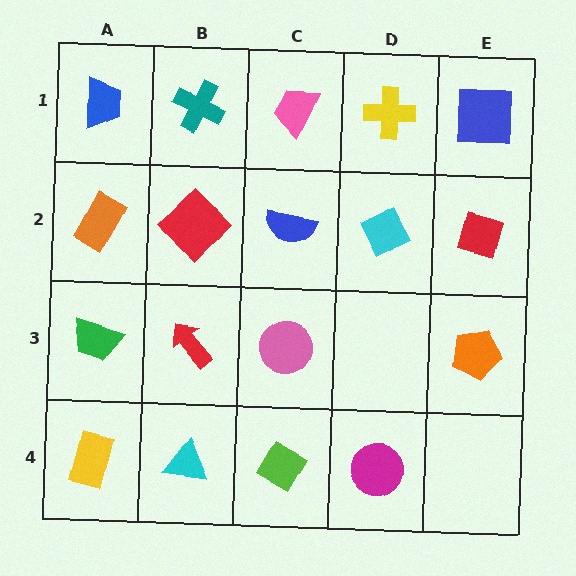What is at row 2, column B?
A red diamond.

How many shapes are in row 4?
4 shapes.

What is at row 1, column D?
A yellow cross.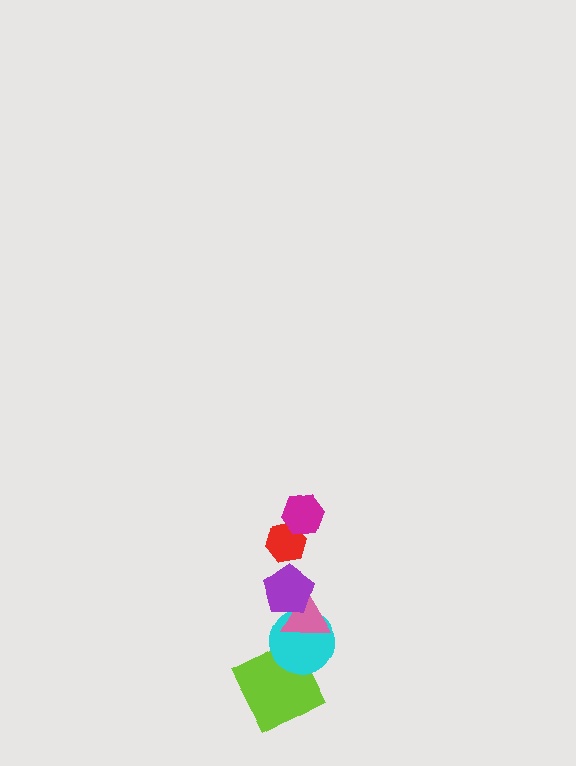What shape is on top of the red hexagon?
The magenta hexagon is on top of the red hexagon.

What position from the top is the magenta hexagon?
The magenta hexagon is 1st from the top.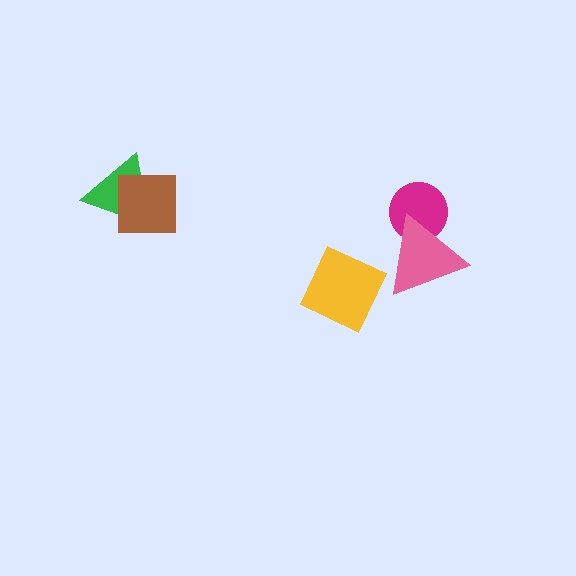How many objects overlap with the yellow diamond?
0 objects overlap with the yellow diamond.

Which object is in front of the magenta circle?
The pink triangle is in front of the magenta circle.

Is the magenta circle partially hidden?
Yes, it is partially covered by another shape.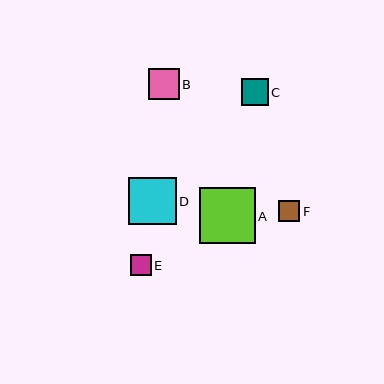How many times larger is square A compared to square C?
Square A is approximately 2.1 times the size of square C.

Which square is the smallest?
Square E is the smallest with a size of approximately 20 pixels.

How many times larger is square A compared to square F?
Square A is approximately 2.7 times the size of square F.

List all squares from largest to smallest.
From largest to smallest: A, D, B, C, F, E.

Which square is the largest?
Square A is the largest with a size of approximately 56 pixels.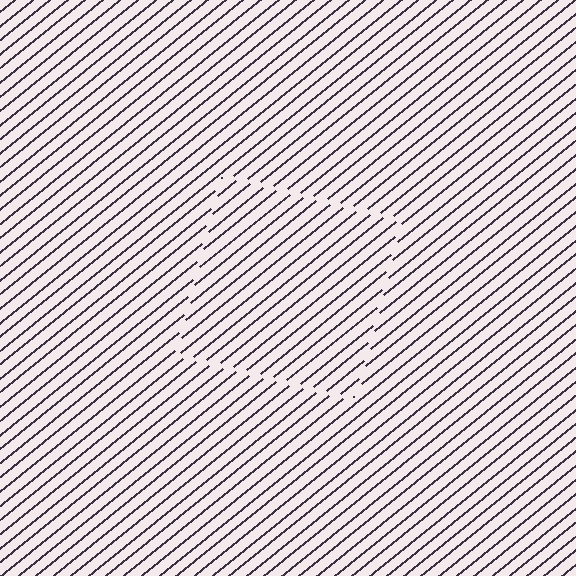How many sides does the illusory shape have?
4 sides — the line-ends trace a square.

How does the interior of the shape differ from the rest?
The interior of the shape contains the same grating, shifted by half a period — the contour is defined by the phase discontinuity where line-ends from the inner and outer gratings abut.